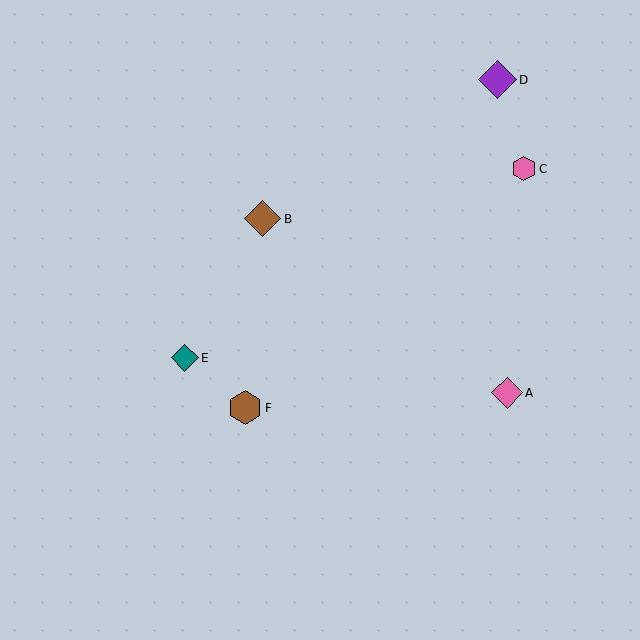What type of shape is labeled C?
Shape C is a pink hexagon.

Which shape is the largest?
The purple diamond (labeled D) is the largest.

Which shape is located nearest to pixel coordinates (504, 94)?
The purple diamond (labeled D) at (497, 80) is nearest to that location.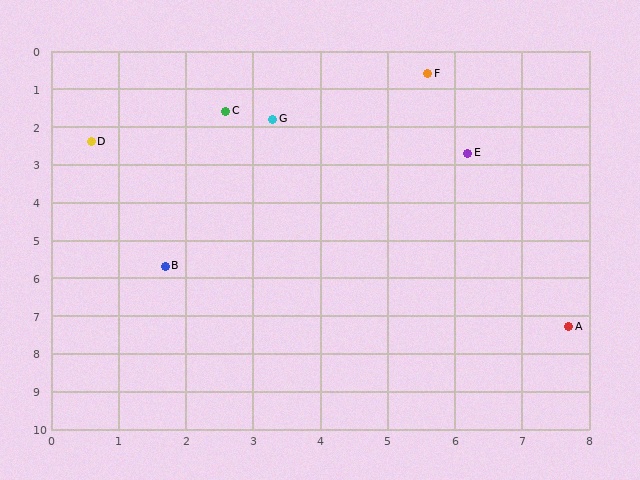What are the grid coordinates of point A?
Point A is at approximately (7.7, 7.3).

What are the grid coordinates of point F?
Point F is at approximately (5.6, 0.6).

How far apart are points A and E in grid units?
Points A and E are about 4.8 grid units apart.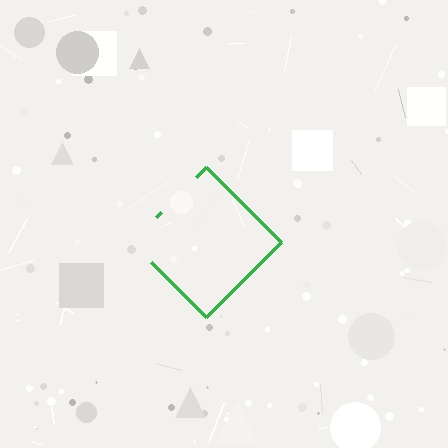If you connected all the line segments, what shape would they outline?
They would outline a diamond.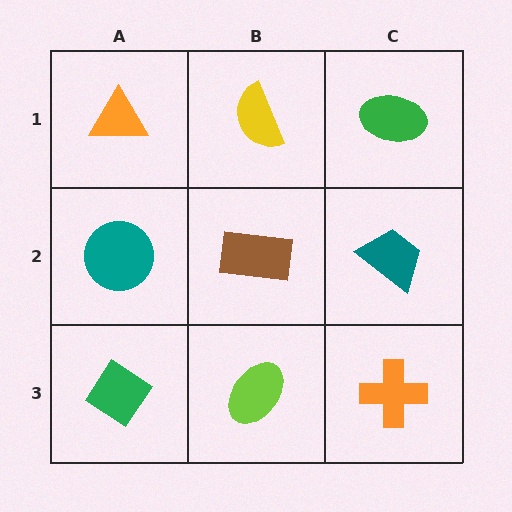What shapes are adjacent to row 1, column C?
A teal trapezoid (row 2, column C), a yellow semicircle (row 1, column B).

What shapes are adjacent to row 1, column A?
A teal circle (row 2, column A), a yellow semicircle (row 1, column B).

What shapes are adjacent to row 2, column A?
An orange triangle (row 1, column A), a green diamond (row 3, column A), a brown rectangle (row 2, column B).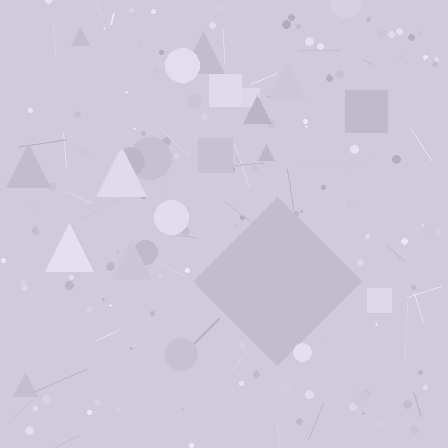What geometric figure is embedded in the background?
A diamond is embedded in the background.